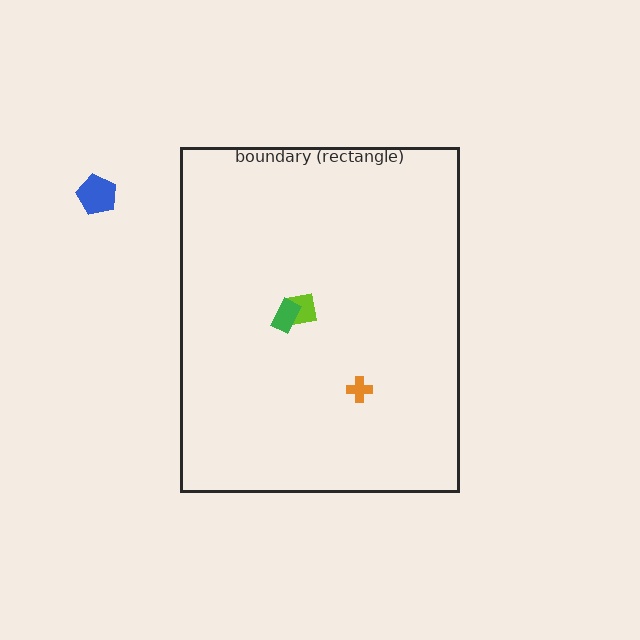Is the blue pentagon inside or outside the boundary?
Outside.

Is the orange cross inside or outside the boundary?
Inside.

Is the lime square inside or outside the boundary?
Inside.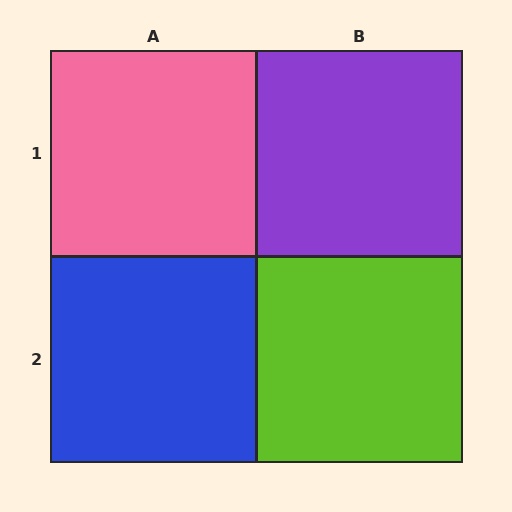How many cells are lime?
1 cell is lime.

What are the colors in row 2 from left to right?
Blue, lime.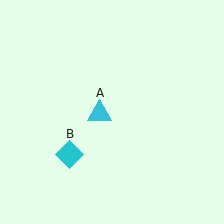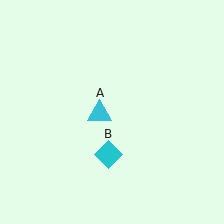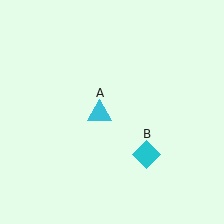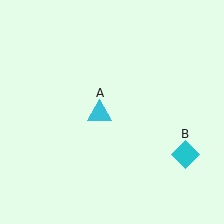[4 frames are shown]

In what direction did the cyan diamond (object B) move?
The cyan diamond (object B) moved right.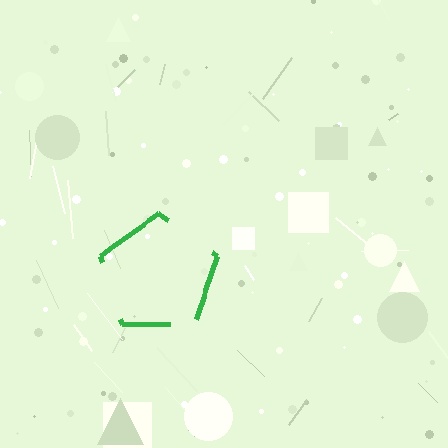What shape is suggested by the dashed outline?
The dashed outline suggests a pentagon.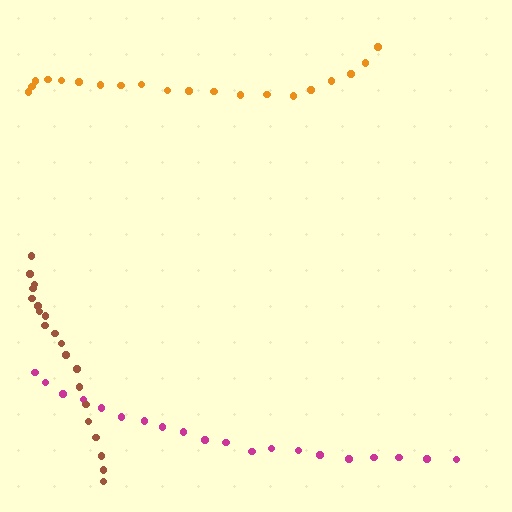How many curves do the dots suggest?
There are 3 distinct paths.